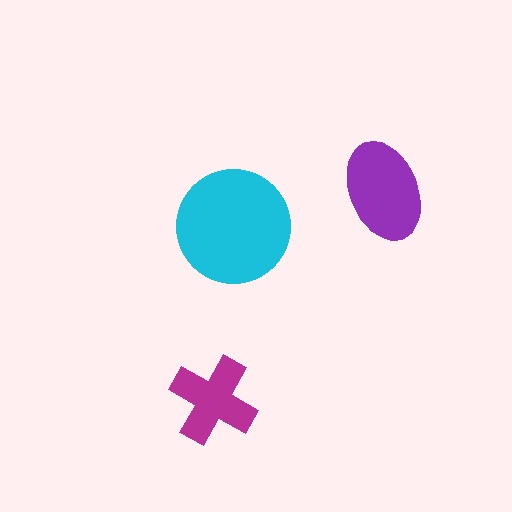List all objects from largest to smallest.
The cyan circle, the purple ellipse, the magenta cross.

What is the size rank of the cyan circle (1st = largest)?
1st.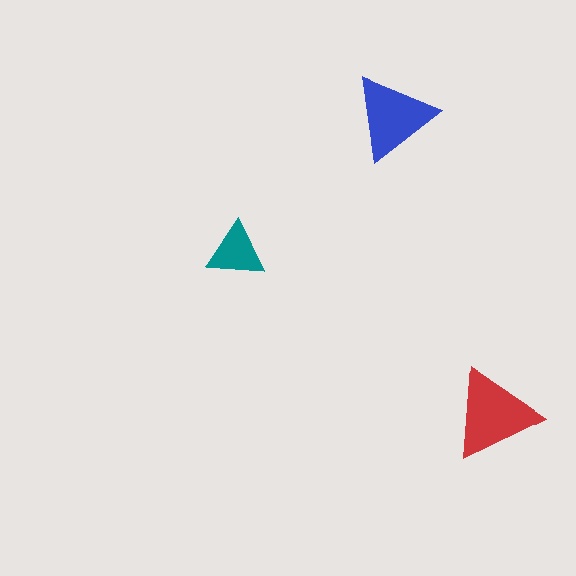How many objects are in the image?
There are 3 objects in the image.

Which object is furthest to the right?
The red triangle is rightmost.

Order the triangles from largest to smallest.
the red one, the blue one, the teal one.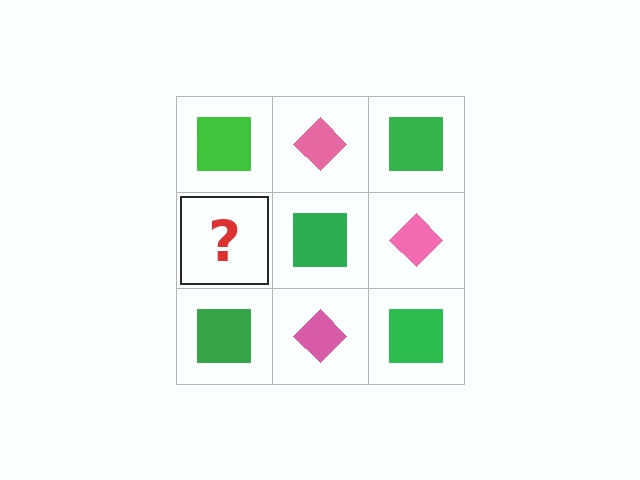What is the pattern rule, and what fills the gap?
The rule is that it alternates green square and pink diamond in a checkerboard pattern. The gap should be filled with a pink diamond.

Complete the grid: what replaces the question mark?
The question mark should be replaced with a pink diamond.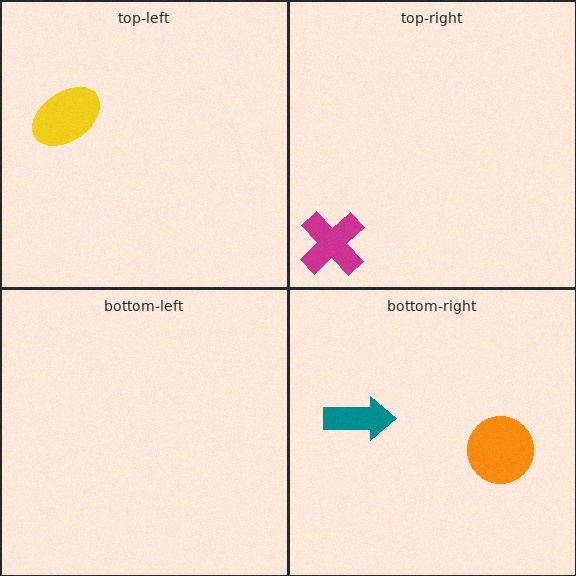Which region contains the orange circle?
The bottom-right region.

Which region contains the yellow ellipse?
The top-left region.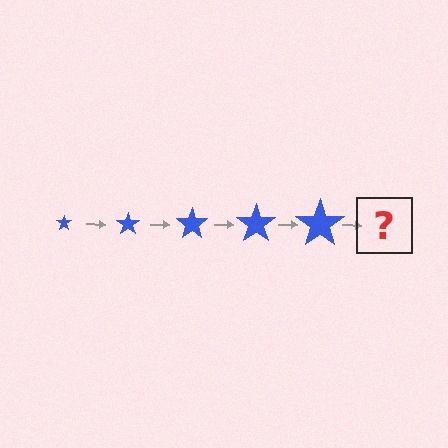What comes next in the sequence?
The next element should be a blue star, larger than the previous one.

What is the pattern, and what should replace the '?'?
The pattern is that the star gets progressively larger each step. The '?' should be a blue star, larger than the previous one.